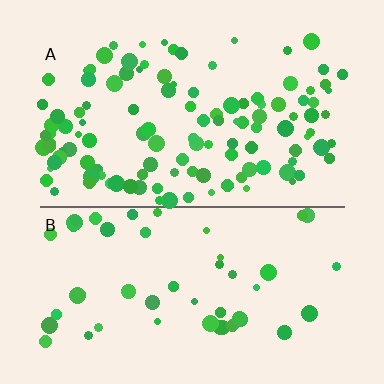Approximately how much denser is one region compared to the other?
Approximately 2.4× — region A over region B.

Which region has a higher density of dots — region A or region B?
A (the top).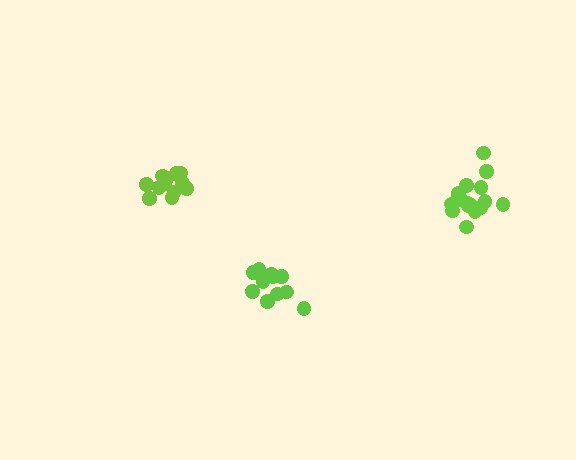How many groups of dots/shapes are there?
There are 3 groups.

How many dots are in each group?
Group 1: 12 dots, Group 2: 17 dots, Group 3: 11 dots (40 total).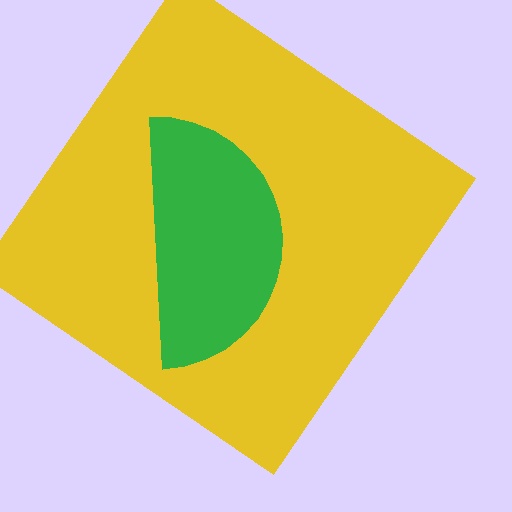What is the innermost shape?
The green semicircle.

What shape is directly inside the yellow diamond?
The green semicircle.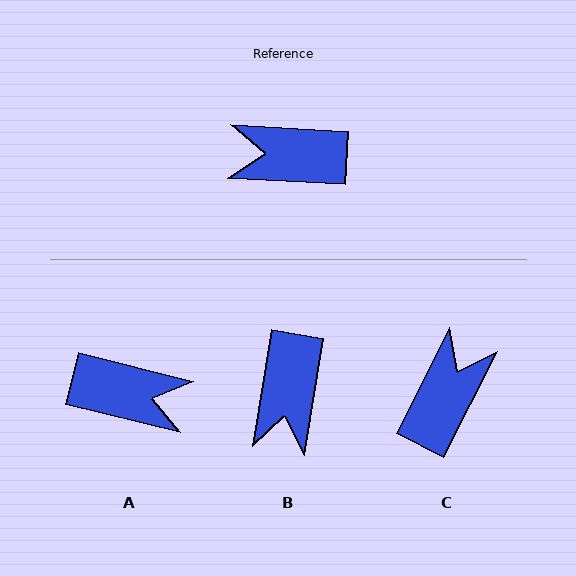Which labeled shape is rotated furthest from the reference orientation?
A, about 169 degrees away.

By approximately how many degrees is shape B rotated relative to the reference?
Approximately 84 degrees counter-clockwise.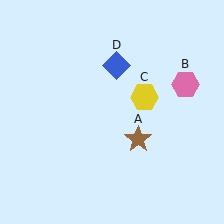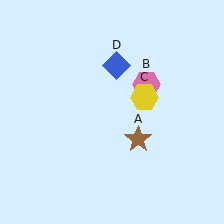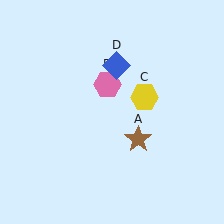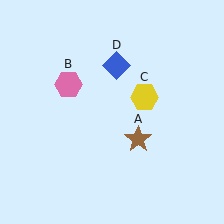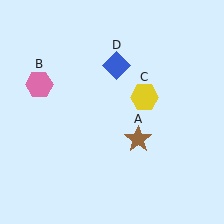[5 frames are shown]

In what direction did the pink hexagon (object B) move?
The pink hexagon (object B) moved left.